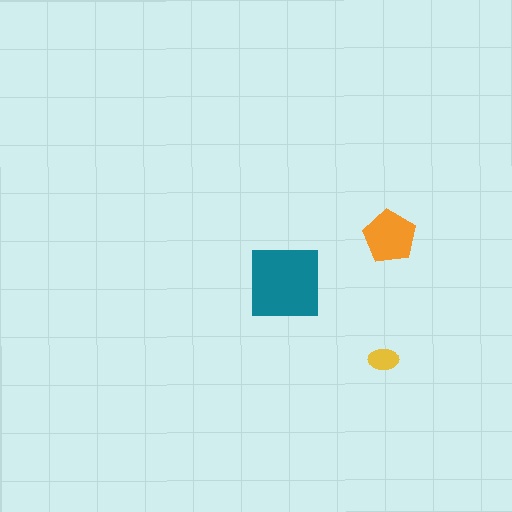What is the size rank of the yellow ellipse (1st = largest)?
3rd.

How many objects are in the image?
There are 3 objects in the image.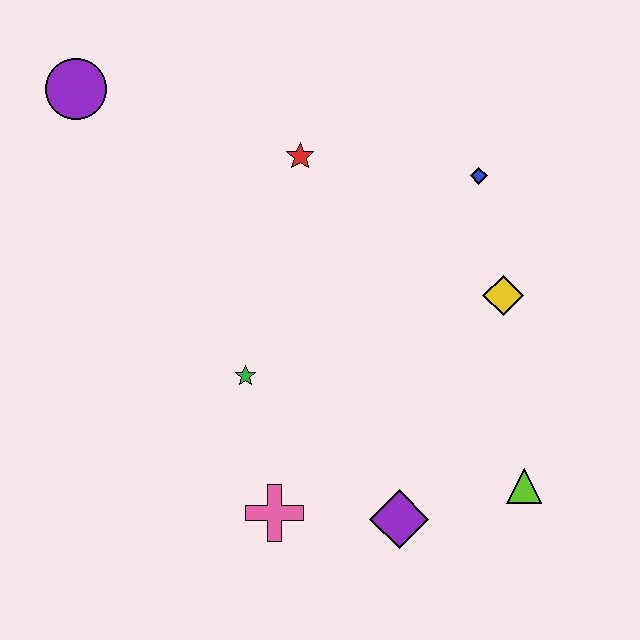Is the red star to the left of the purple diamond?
Yes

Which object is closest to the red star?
The blue diamond is closest to the red star.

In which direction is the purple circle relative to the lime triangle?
The purple circle is to the left of the lime triangle.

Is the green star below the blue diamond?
Yes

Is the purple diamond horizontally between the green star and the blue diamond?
Yes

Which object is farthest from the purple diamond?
The purple circle is farthest from the purple diamond.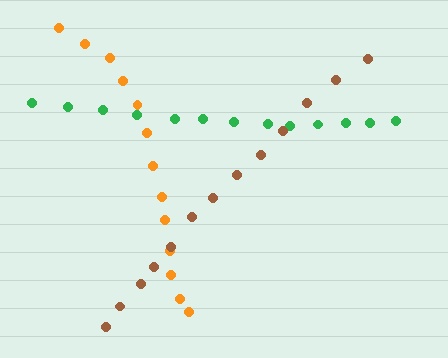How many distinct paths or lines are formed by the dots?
There are 3 distinct paths.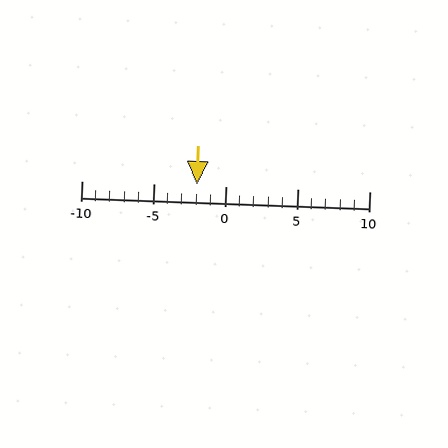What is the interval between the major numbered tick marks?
The major tick marks are spaced 5 units apart.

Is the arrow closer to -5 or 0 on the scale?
The arrow is closer to 0.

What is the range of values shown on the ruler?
The ruler shows values from -10 to 10.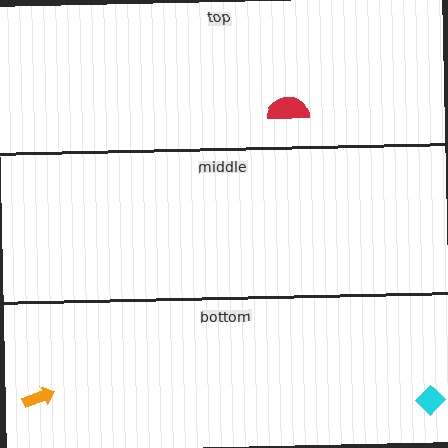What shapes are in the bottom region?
The orange arrow, the cyan diamond.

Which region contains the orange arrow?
The bottom region.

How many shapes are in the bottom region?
2.